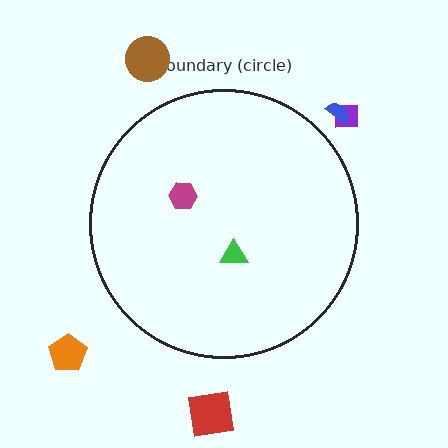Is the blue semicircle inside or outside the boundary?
Outside.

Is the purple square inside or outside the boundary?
Outside.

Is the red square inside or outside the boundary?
Outside.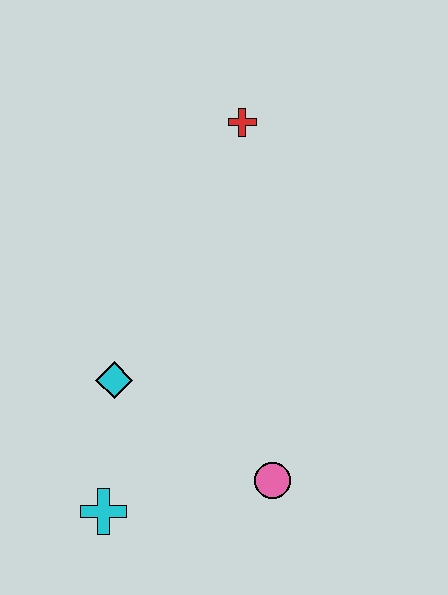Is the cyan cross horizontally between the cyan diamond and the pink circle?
No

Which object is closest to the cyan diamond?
The cyan cross is closest to the cyan diamond.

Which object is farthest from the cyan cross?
The red cross is farthest from the cyan cross.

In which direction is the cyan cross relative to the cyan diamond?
The cyan cross is below the cyan diamond.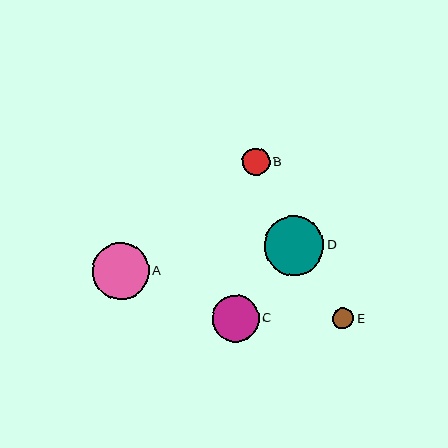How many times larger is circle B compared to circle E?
Circle B is approximately 1.3 times the size of circle E.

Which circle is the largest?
Circle D is the largest with a size of approximately 60 pixels.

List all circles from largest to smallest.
From largest to smallest: D, A, C, B, E.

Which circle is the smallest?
Circle E is the smallest with a size of approximately 21 pixels.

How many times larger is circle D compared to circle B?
Circle D is approximately 2.2 times the size of circle B.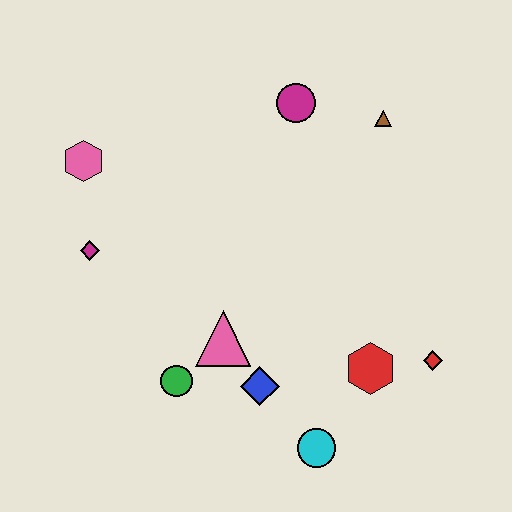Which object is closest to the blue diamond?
The pink triangle is closest to the blue diamond.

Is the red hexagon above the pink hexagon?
No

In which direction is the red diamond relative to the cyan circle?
The red diamond is to the right of the cyan circle.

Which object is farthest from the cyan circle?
The pink hexagon is farthest from the cyan circle.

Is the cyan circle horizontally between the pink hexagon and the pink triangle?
No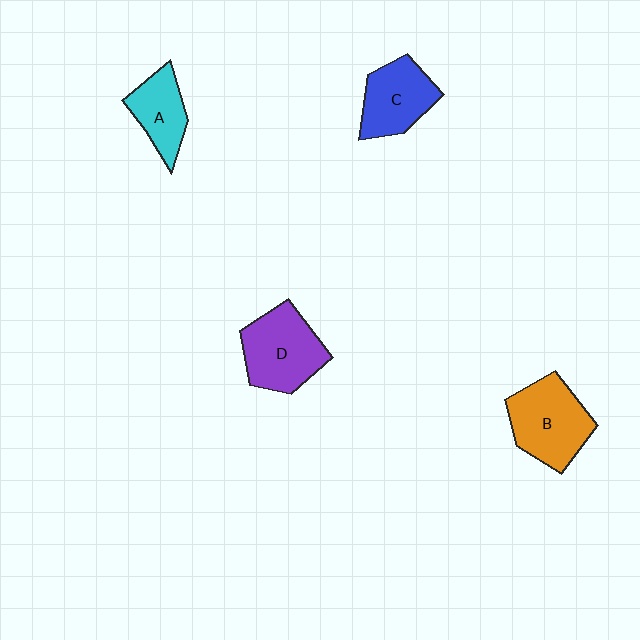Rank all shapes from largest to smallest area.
From largest to smallest: B (orange), D (purple), C (blue), A (cyan).